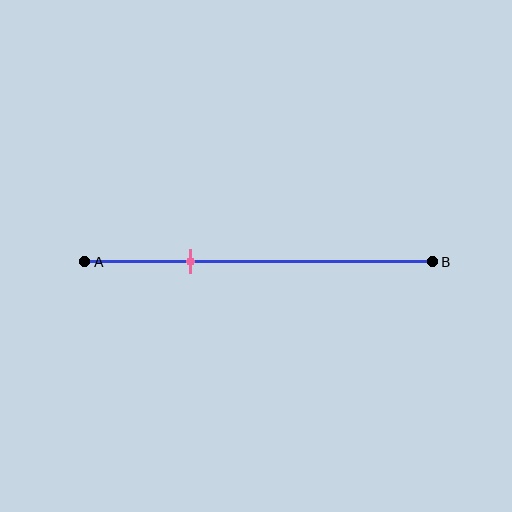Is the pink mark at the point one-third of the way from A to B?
Yes, the mark is approximately at the one-third point.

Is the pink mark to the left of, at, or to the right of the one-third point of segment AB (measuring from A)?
The pink mark is approximately at the one-third point of segment AB.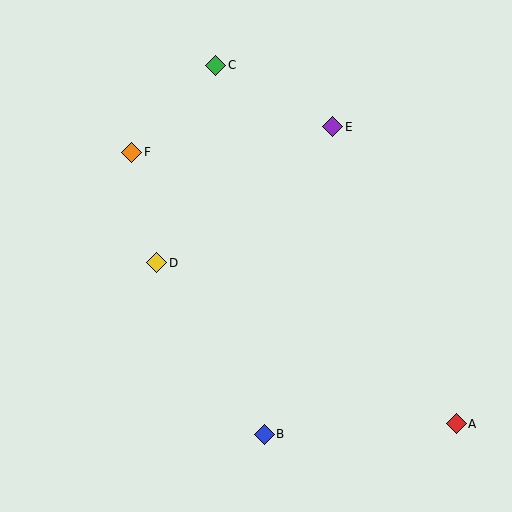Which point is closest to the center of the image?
Point D at (157, 263) is closest to the center.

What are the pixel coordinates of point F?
Point F is at (132, 152).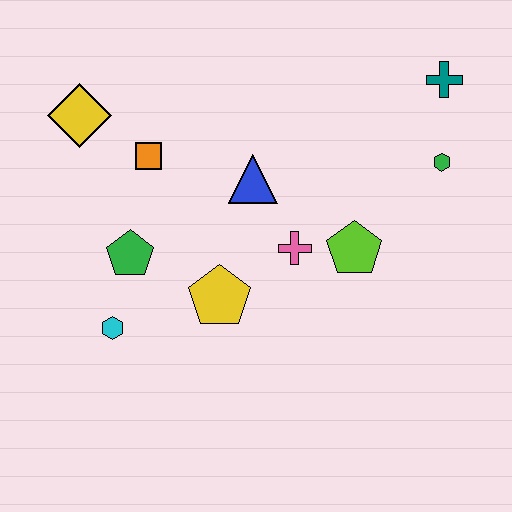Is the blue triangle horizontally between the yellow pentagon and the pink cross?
Yes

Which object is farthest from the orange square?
The teal cross is farthest from the orange square.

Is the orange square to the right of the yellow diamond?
Yes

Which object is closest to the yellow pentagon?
The pink cross is closest to the yellow pentagon.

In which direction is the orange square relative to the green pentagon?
The orange square is above the green pentagon.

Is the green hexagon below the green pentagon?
No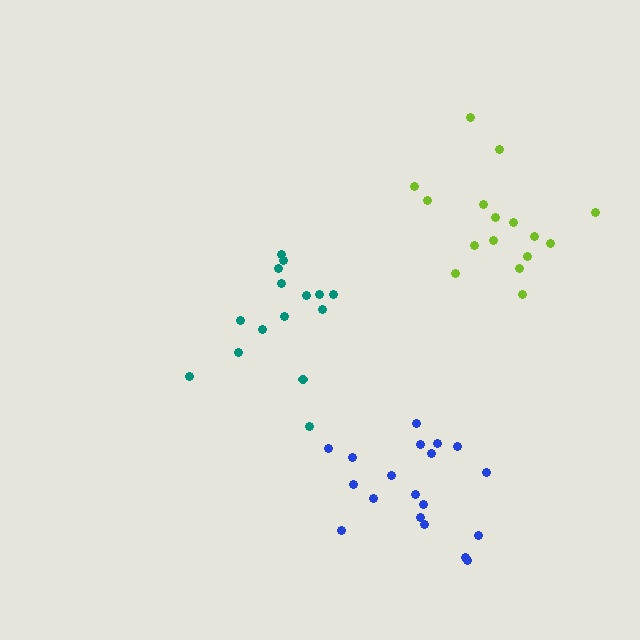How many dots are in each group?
Group 1: 15 dots, Group 2: 19 dots, Group 3: 16 dots (50 total).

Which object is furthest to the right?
The lime cluster is rightmost.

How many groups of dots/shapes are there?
There are 3 groups.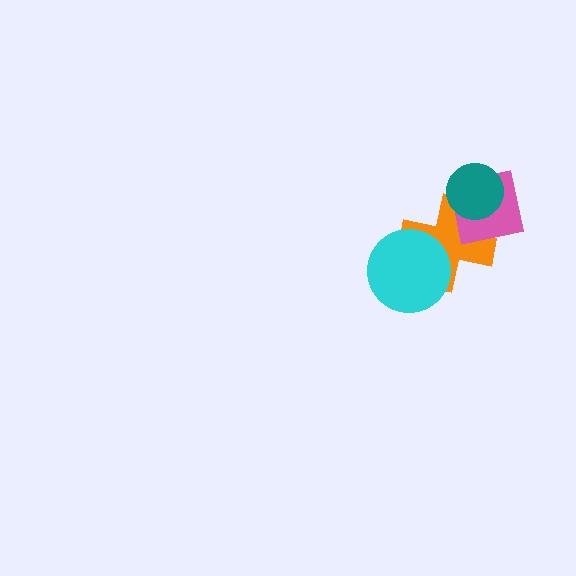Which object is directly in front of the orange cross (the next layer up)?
The pink square is directly in front of the orange cross.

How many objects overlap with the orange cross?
3 objects overlap with the orange cross.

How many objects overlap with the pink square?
2 objects overlap with the pink square.